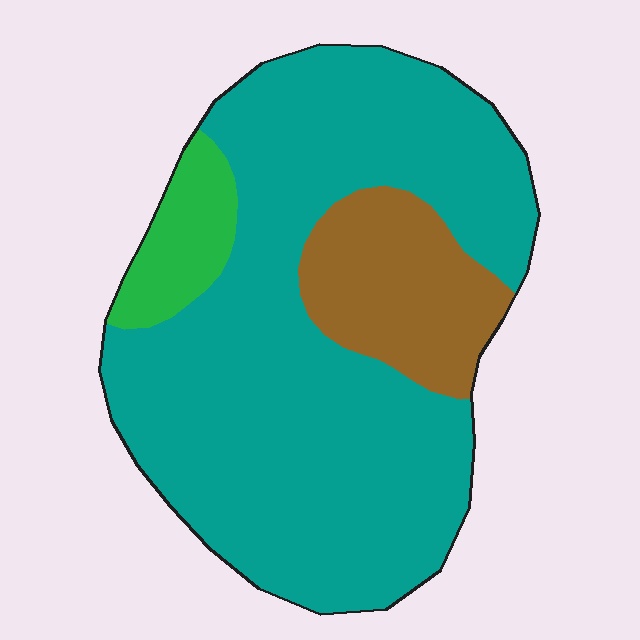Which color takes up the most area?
Teal, at roughly 75%.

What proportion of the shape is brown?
Brown takes up less than a sixth of the shape.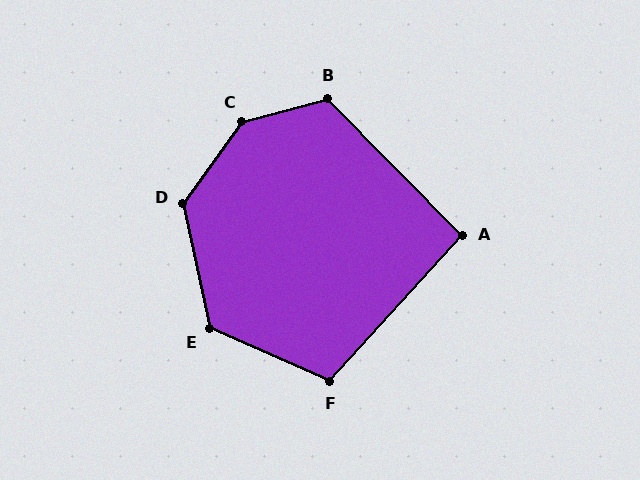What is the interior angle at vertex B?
Approximately 119 degrees (obtuse).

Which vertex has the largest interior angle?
C, at approximately 141 degrees.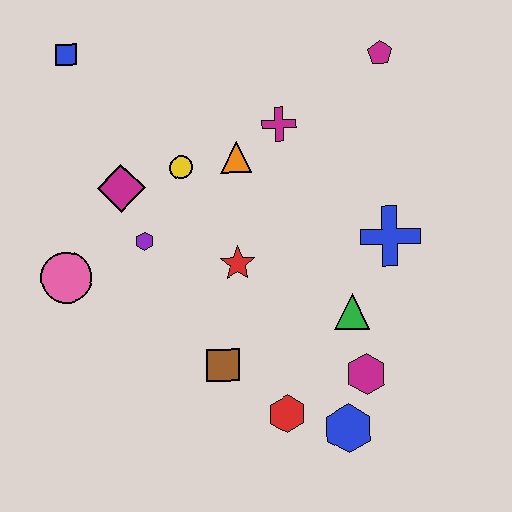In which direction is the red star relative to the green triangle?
The red star is to the left of the green triangle.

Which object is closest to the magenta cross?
The orange triangle is closest to the magenta cross.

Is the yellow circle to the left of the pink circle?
No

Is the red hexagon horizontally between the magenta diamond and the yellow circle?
No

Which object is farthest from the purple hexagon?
The magenta pentagon is farthest from the purple hexagon.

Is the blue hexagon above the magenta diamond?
No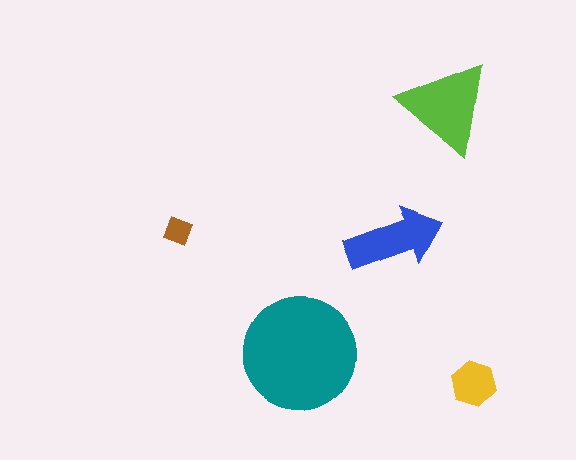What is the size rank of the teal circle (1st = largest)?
1st.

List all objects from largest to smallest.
The teal circle, the lime triangle, the blue arrow, the yellow hexagon, the brown diamond.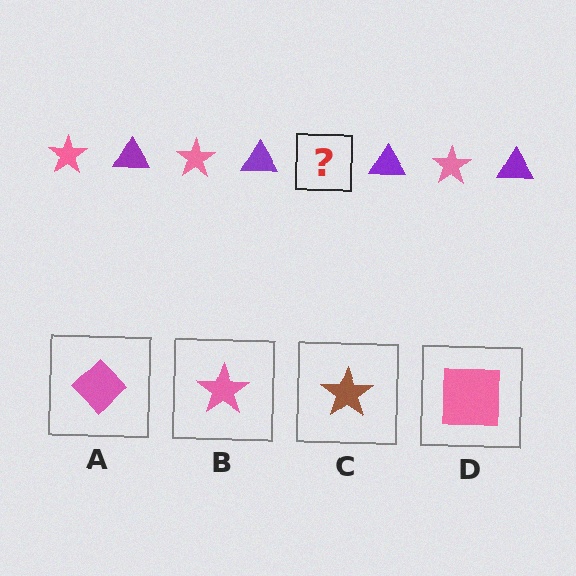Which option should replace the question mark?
Option B.